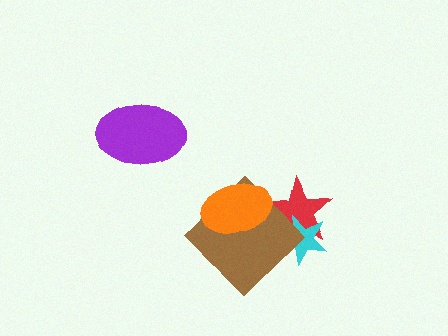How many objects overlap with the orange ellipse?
2 objects overlap with the orange ellipse.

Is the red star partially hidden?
Yes, it is partially covered by another shape.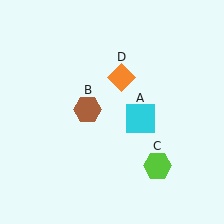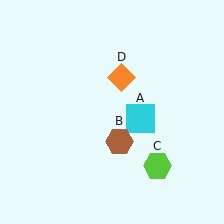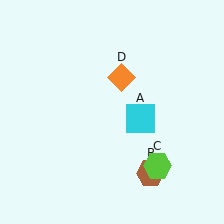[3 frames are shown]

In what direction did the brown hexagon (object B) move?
The brown hexagon (object B) moved down and to the right.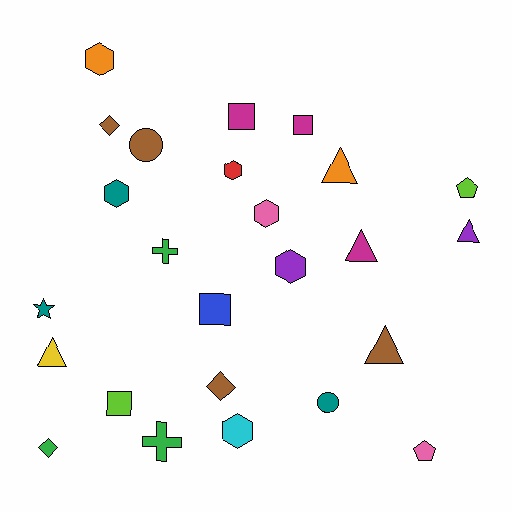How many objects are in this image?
There are 25 objects.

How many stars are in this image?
There is 1 star.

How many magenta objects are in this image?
There are 3 magenta objects.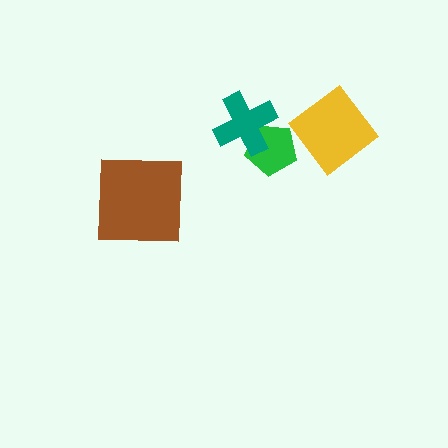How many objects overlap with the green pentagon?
2 objects overlap with the green pentagon.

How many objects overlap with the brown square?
0 objects overlap with the brown square.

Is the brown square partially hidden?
No, no other shape covers it.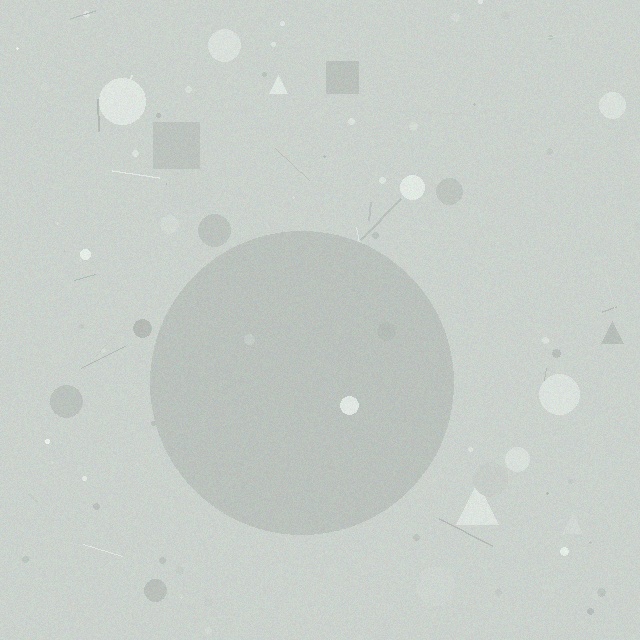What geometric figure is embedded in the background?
A circle is embedded in the background.